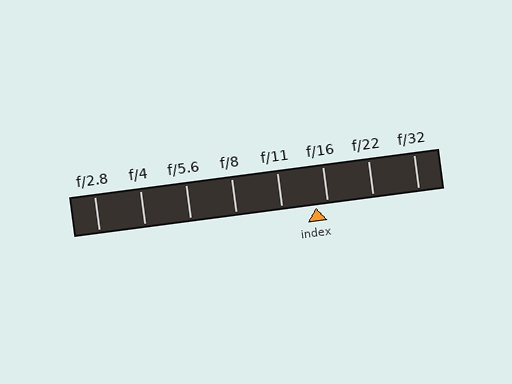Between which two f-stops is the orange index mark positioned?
The index mark is between f/11 and f/16.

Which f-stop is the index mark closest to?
The index mark is closest to f/16.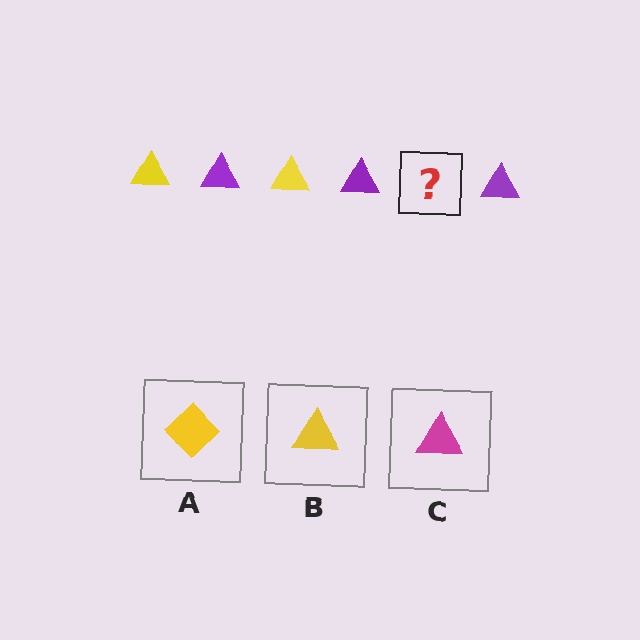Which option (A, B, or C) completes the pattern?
B.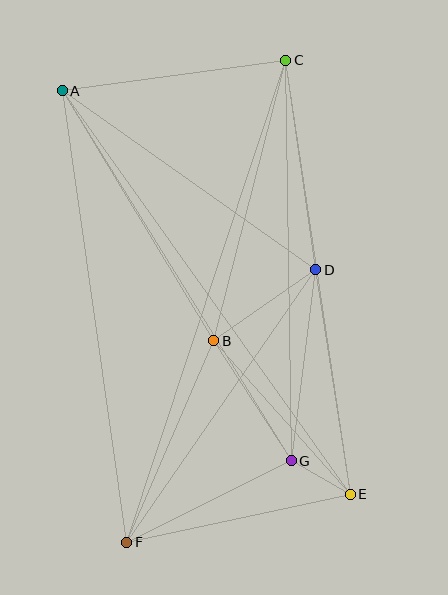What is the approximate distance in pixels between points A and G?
The distance between A and G is approximately 435 pixels.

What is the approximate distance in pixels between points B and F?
The distance between B and F is approximately 219 pixels.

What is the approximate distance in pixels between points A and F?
The distance between A and F is approximately 456 pixels.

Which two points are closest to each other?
Points E and G are closest to each other.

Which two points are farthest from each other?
Points C and F are farthest from each other.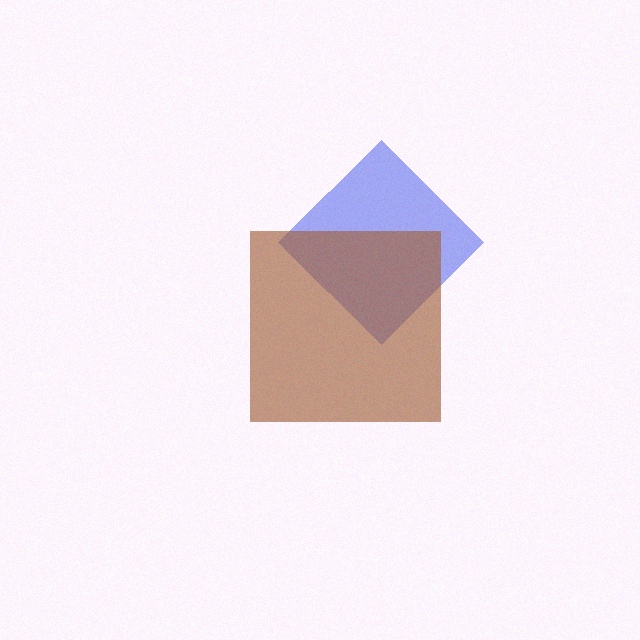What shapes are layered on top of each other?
The layered shapes are: a blue diamond, a brown square.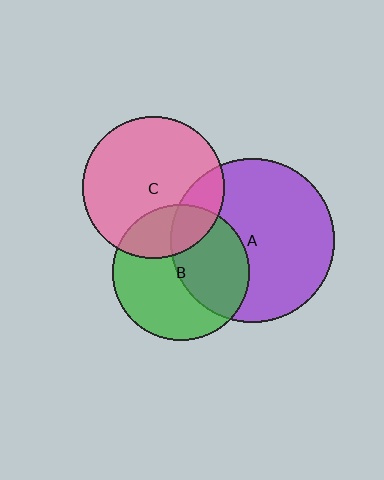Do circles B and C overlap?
Yes.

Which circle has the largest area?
Circle A (purple).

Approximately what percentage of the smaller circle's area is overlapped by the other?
Approximately 25%.